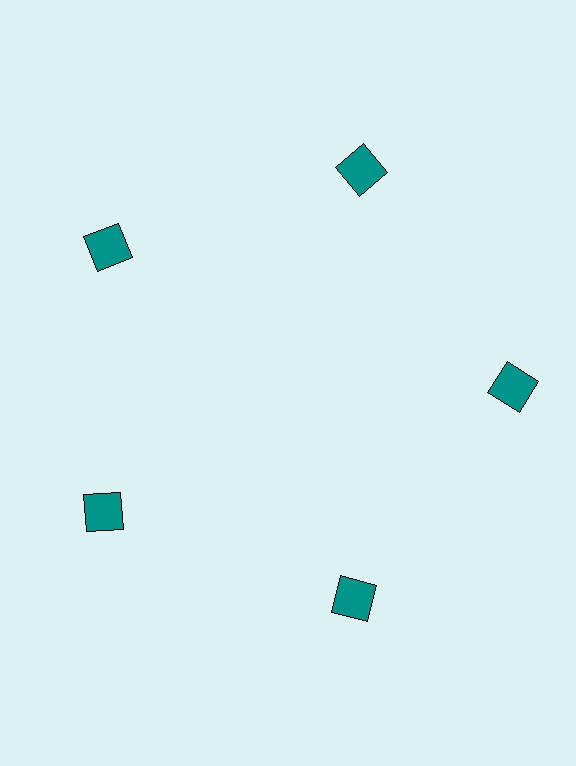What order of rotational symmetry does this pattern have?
This pattern has 5-fold rotational symmetry.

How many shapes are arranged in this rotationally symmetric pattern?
There are 5 shapes, arranged in 5 groups of 1.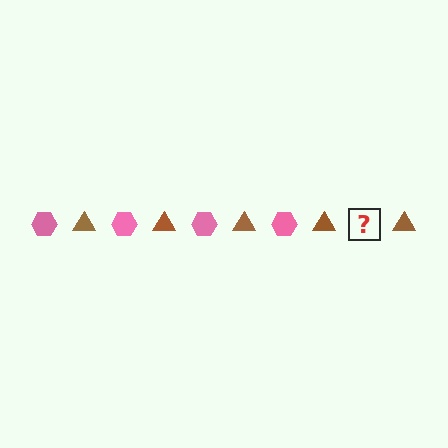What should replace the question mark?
The question mark should be replaced with a pink hexagon.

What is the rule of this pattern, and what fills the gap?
The rule is that the pattern alternates between pink hexagon and brown triangle. The gap should be filled with a pink hexagon.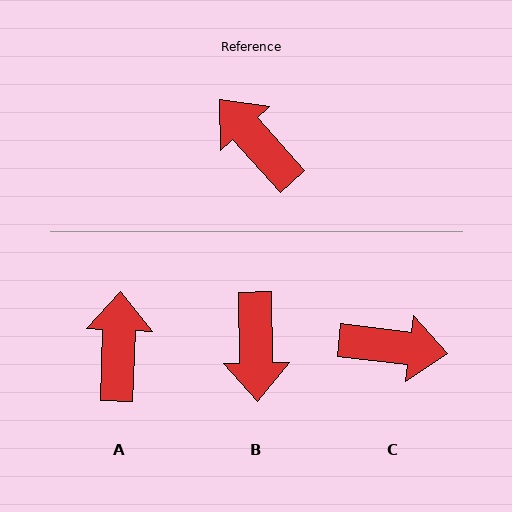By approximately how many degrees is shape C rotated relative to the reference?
Approximately 139 degrees clockwise.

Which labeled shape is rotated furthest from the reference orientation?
B, about 139 degrees away.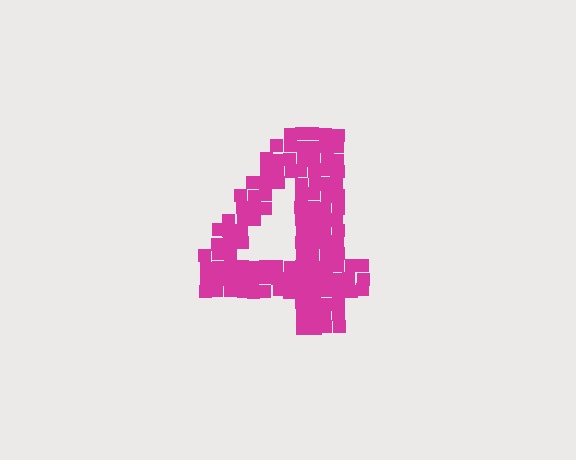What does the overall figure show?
The overall figure shows the digit 4.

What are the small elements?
The small elements are squares.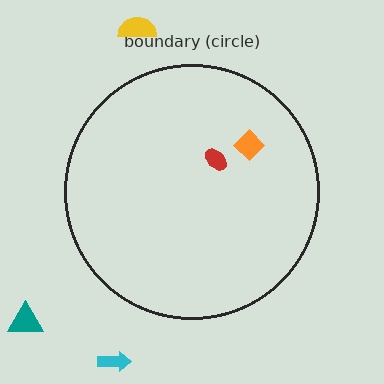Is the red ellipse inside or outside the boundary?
Inside.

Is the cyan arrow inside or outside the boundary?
Outside.